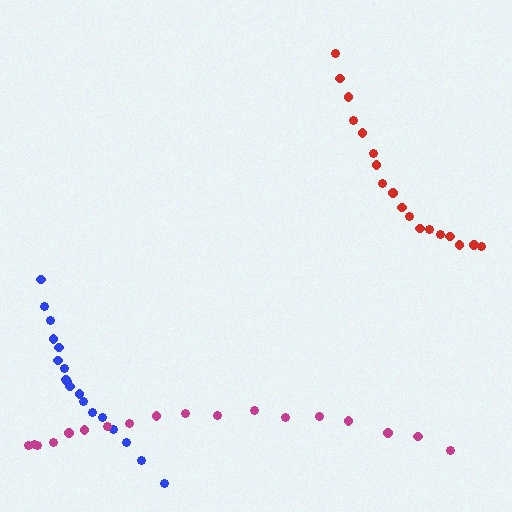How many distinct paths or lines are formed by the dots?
There are 3 distinct paths.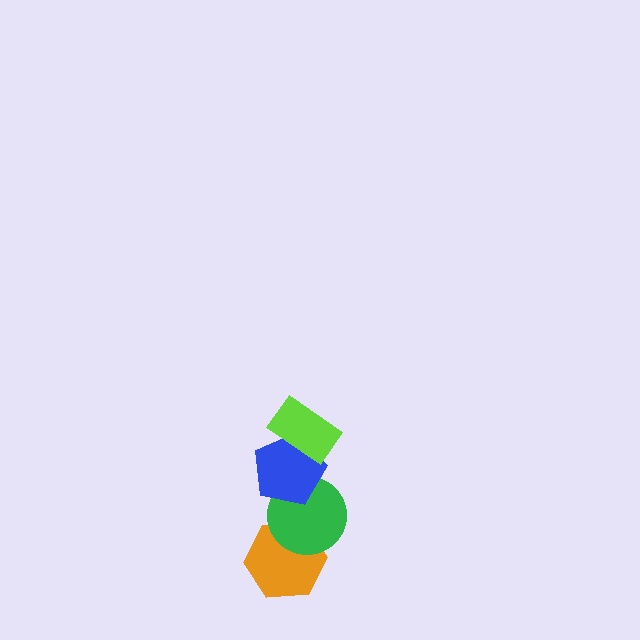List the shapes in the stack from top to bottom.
From top to bottom: the lime rectangle, the blue pentagon, the green circle, the orange hexagon.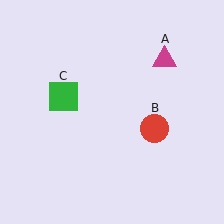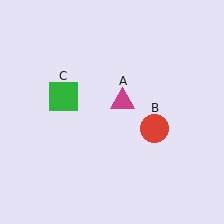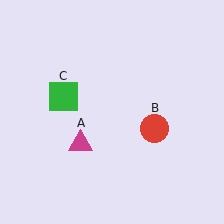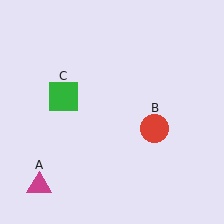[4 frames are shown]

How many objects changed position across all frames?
1 object changed position: magenta triangle (object A).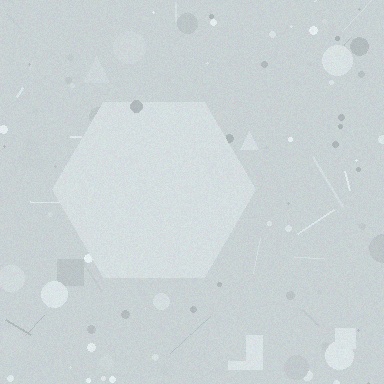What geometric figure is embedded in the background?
A hexagon is embedded in the background.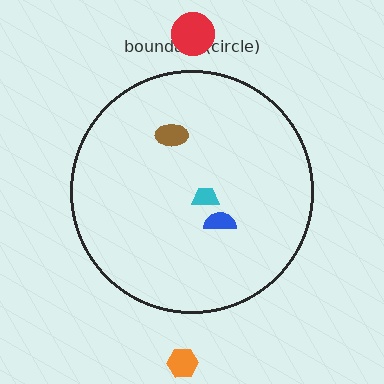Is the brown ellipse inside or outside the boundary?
Inside.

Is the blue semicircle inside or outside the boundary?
Inside.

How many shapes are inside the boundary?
3 inside, 2 outside.